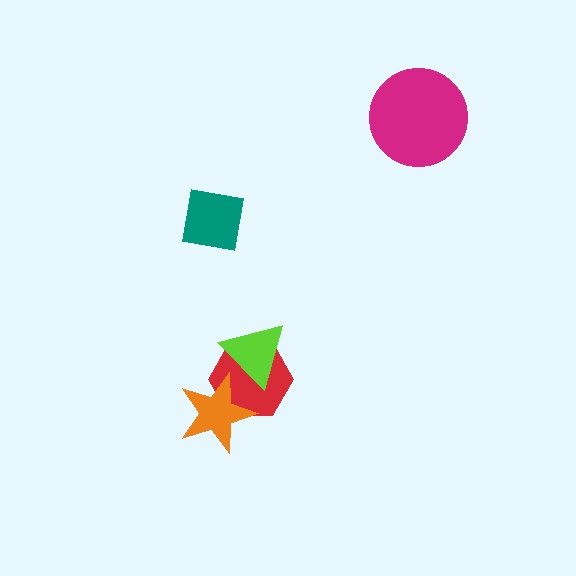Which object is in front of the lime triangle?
The orange star is in front of the lime triangle.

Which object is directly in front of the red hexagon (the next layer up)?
The lime triangle is directly in front of the red hexagon.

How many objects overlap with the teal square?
0 objects overlap with the teal square.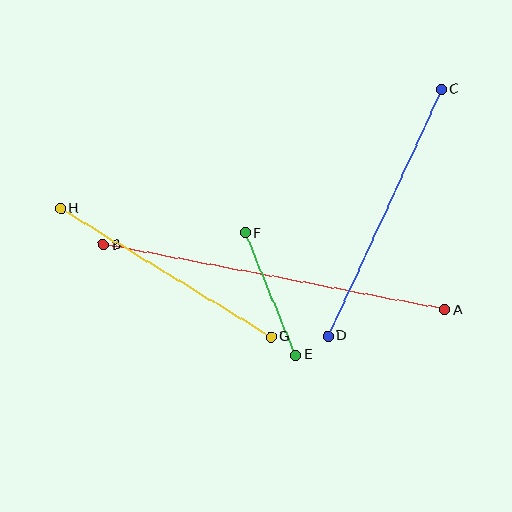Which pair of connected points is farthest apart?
Points A and B are farthest apart.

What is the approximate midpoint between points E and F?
The midpoint is at approximately (271, 294) pixels.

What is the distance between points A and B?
The distance is approximately 347 pixels.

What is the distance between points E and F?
The distance is approximately 132 pixels.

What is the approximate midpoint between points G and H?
The midpoint is at approximately (166, 273) pixels.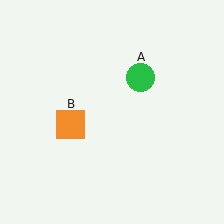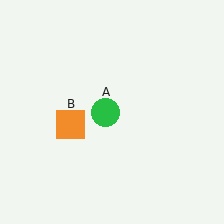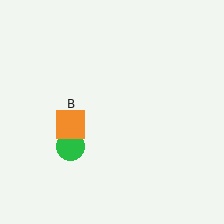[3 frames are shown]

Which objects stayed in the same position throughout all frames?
Orange square (object B) remained stationary.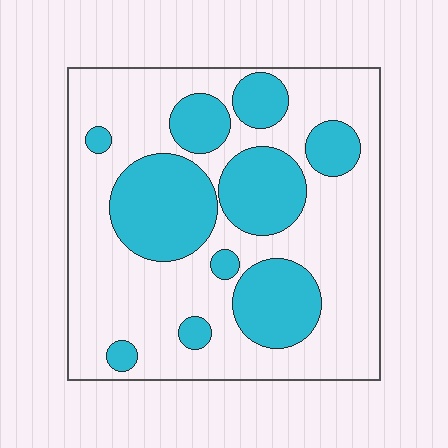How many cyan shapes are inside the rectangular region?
10.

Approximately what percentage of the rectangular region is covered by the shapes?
Approximately 35%.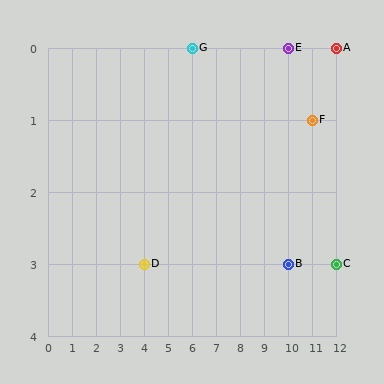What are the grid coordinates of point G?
Point G is at grid coordinates (6, 0).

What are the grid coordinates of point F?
Point F is at grid coordinates (11, 1).